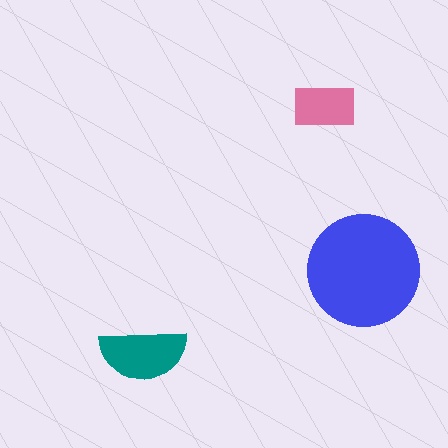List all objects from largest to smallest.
The blue circle, the teal semicircle, the pink rectangle.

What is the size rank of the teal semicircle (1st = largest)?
2nd.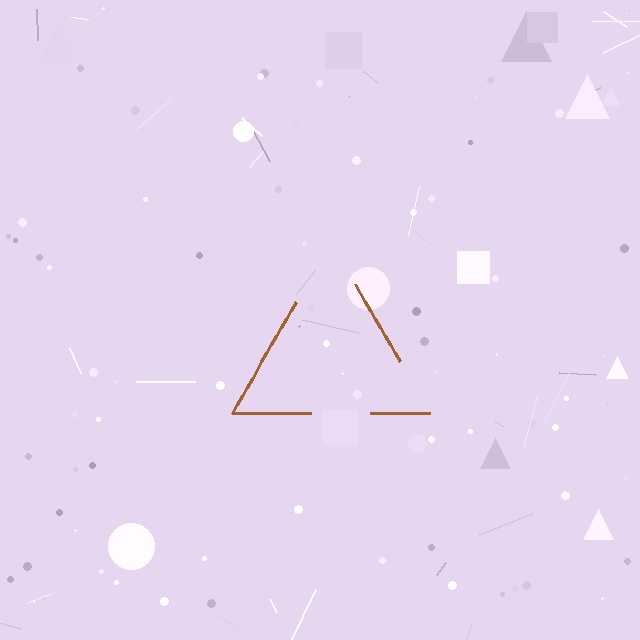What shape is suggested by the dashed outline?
The dashed outline suggests a triangle.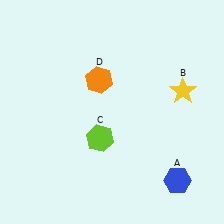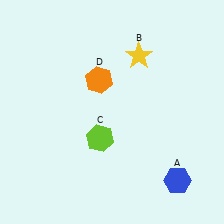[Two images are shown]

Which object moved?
The yellow star (B) moved left.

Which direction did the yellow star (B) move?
The yellow star (B) moved left.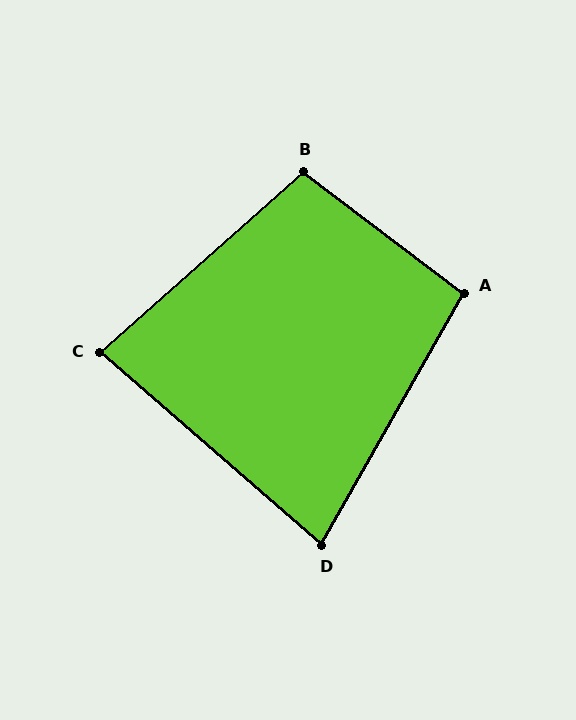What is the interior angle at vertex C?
Approximately 83 degrees (acute).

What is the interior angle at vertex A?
Approximately 97 degrees (obtuse).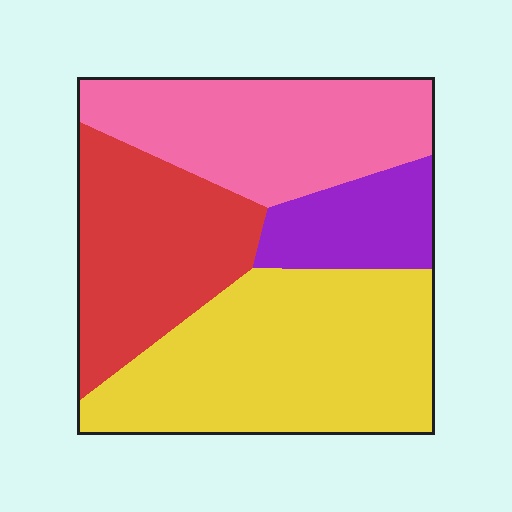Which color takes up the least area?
Purple, at roughly 10%.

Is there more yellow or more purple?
Yellow.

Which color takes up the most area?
Yellow, at roughly 35%.